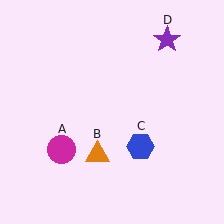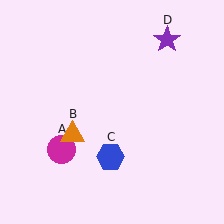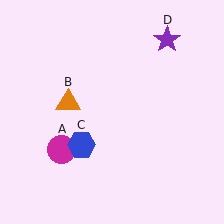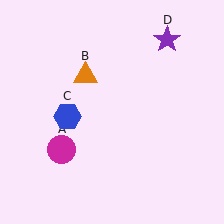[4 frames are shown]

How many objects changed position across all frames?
2 objects changed position: orange triangle (object B), blue hexagon (object C).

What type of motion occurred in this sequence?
The orange triangle (object B), blue hexagon (object C) rotated clockwise around the center of the scene.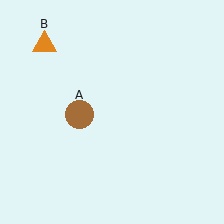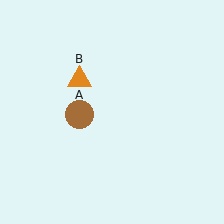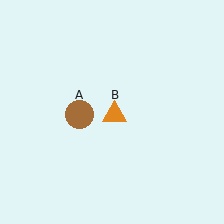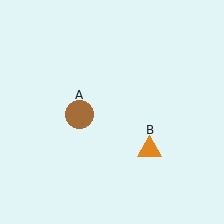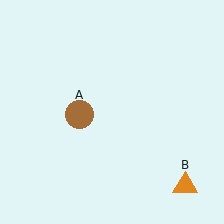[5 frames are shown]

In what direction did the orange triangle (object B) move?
The orange triangle (object B) moved down and to the right.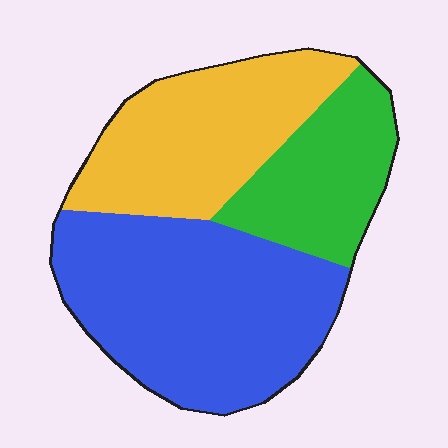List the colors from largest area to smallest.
From largest to smallest: blue, yellow, green.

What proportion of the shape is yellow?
Yellow covers roughly 30% of the shape.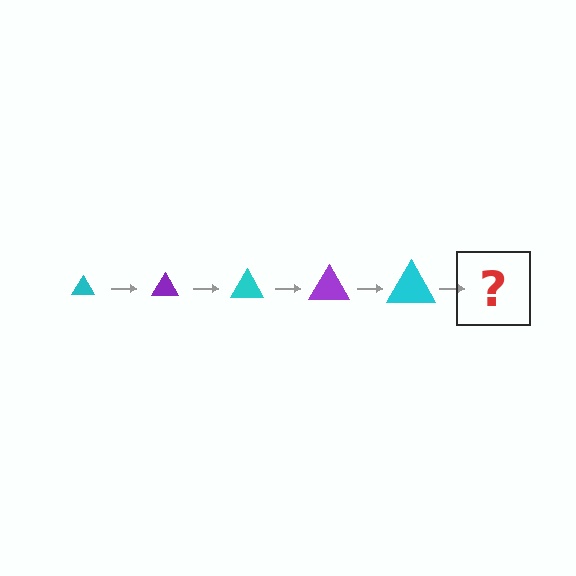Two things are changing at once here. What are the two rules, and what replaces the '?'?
The two rules are that the triangle grows larger each step and the color cycles through cyan and purple. The '?' should be a purple triangle, larger than the previous one.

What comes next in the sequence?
The next element should be a purple triangle, larger than the previous one.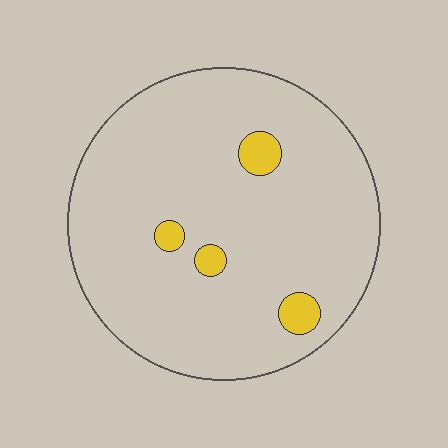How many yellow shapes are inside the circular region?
4.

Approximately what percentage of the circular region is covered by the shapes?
Approximately 5%.